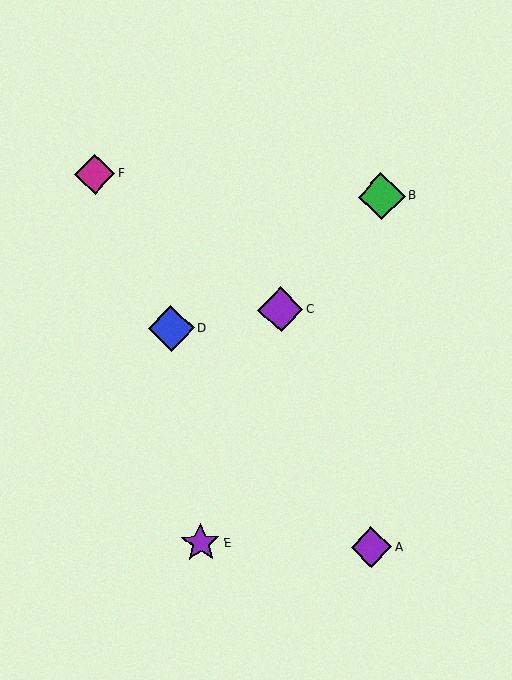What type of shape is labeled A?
Shape A is a purple diamond.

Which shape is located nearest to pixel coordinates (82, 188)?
The magenta diamond (labeled F) at (95, 174) is nearest to that location.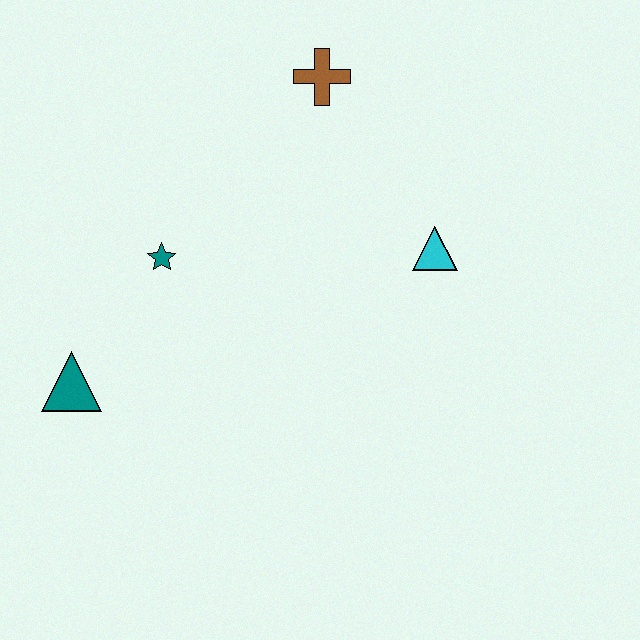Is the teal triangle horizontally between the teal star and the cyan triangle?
No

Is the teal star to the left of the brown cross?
Yes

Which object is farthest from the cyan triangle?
The teal triangle is farthest from the cyan triangle.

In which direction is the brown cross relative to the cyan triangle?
The brown cross is above the cyan triangle.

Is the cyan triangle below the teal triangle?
No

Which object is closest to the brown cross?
The cyan triangle is closest to the brown cross.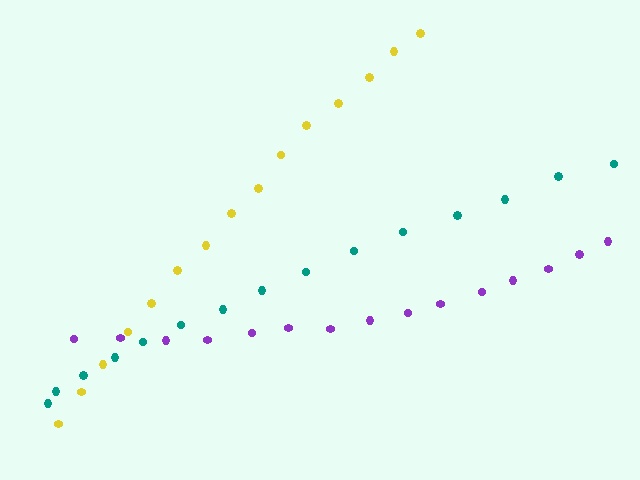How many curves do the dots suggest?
There are 3 distinct paths.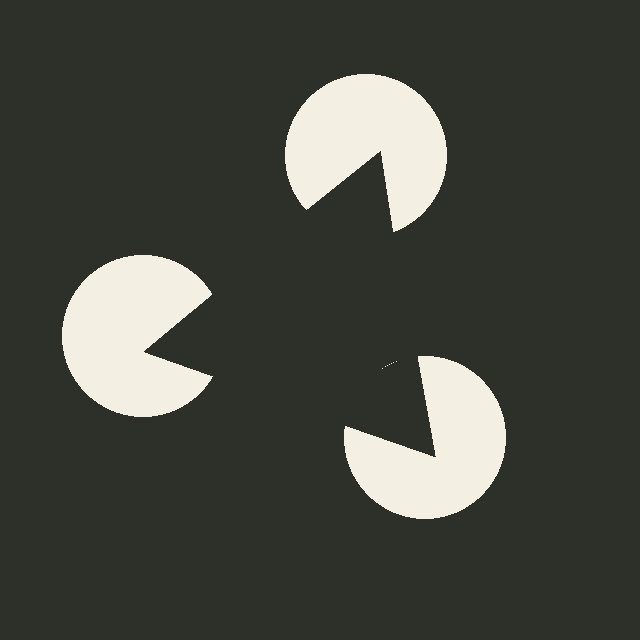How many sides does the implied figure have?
3 sides.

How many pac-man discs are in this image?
There are 3 — one at each vertex of the illusory triangle.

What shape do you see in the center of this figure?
An illusory triangle — its edges are inferred from the aligned wedge cuts in the pac-man discs, not physically drawn.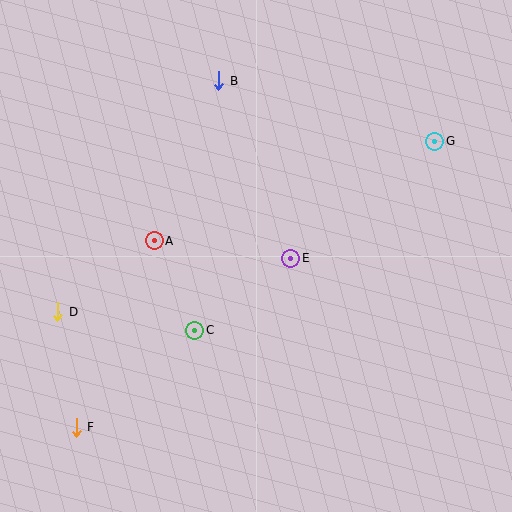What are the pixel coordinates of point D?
Point D is at (58, 312).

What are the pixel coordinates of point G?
Point G is at (435, 141).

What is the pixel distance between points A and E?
The distance between A and E is 138 pixels.